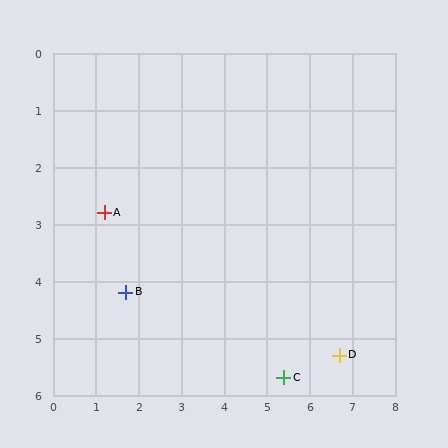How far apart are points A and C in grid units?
Points A and C are about 5.1 grid units apart.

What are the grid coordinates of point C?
Point C is at approximately (5.4, 5.7).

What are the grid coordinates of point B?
Point B is at approximately (1.7, 4.2).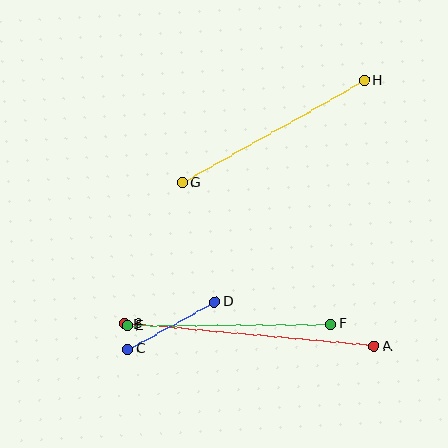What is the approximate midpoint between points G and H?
The midpoint is at approximately (273, 132) pixels.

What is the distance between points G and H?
The distance is approximately 209 pixels.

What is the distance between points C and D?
The distance is approximately 99 pixels.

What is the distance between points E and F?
The distance is approximately 204 pixels.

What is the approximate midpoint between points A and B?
The midpoint is at approximately (249, 335) pixels.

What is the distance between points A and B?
The distance is approximately 250 pixels.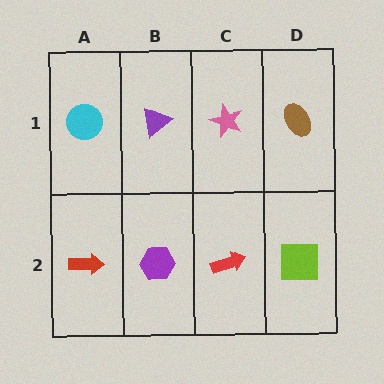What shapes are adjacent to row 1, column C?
A red arrow (row 2, column C), a purple triangle (row 1, column B), a brown ellipse (row 1, column D).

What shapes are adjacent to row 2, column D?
A brown ellipse (row 1, column D), a red arrow (row 2, column C).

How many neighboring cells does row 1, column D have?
2.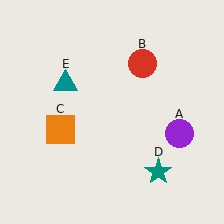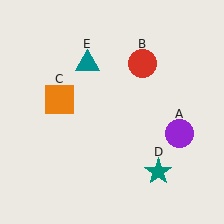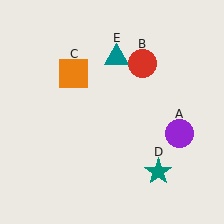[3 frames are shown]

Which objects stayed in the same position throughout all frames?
Purple circle (object A) and red circle (object B) and teal star (object D) remained stationary.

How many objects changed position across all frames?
2 objects changed position: orange square (object C), teal triangle (object E).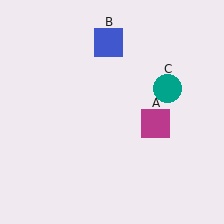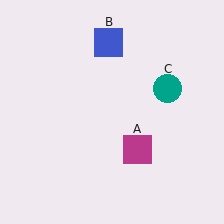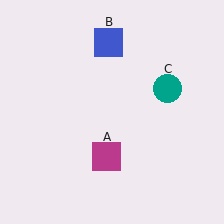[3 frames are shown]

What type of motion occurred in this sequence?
The magenta square (object A) rotated clockwise around the center of the scene.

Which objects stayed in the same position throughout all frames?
Blue square (object B) and teal circle (object C) remained stationary.